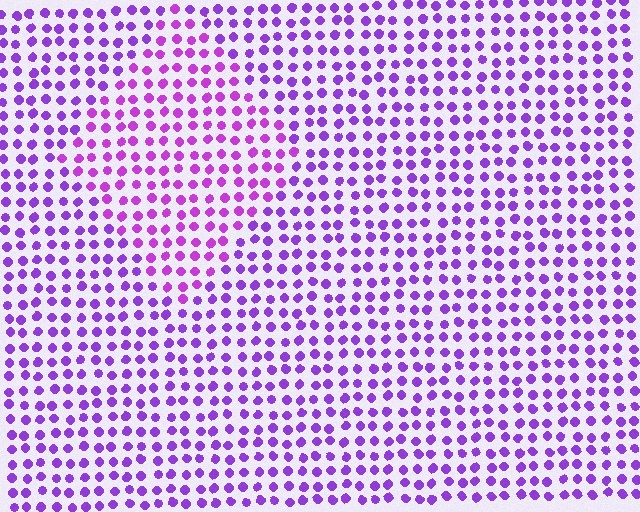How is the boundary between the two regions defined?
The boundary is defined purely by a slight shift in hue (about 21 degrees). Spacing, size, and orientation are identical on both sides.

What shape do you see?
I see a diamond.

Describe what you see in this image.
The image is filled with small purple elements in a uniform arrangement. A diamond-shaped region is visible where the elements are tinted to a slightly different hue, forming a subtle color boundary.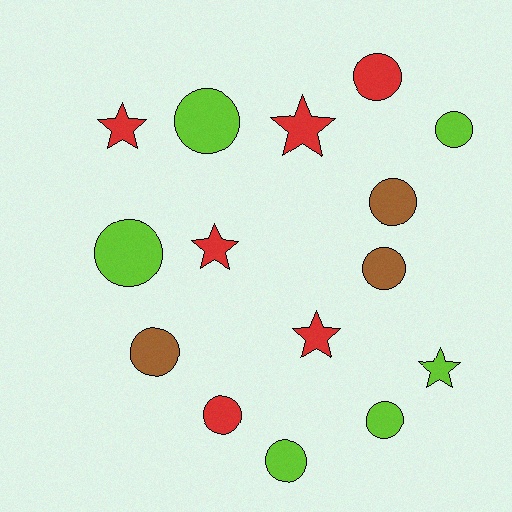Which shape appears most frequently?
Circle, with 10 objects.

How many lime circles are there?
There are 5 lime circles.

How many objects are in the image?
There are 15 objects.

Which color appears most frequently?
Red, with 6 objects.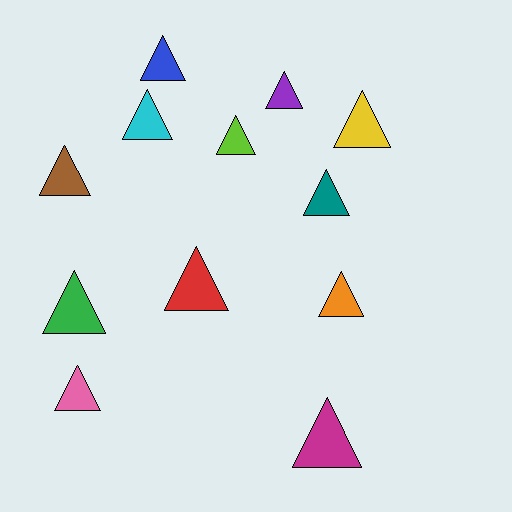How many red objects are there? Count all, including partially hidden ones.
There is 1 red object.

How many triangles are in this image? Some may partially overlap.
There are 12 triangles.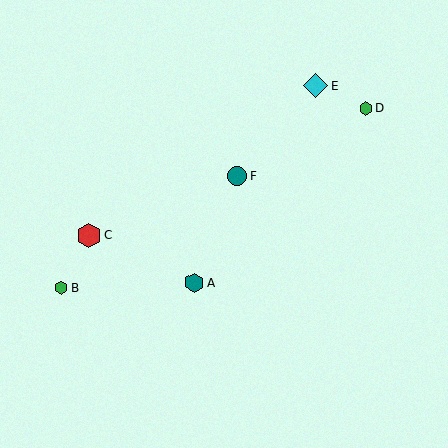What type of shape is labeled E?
Shape E is a cyan diamond.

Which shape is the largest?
The red hexagon (labeled C) is the largest.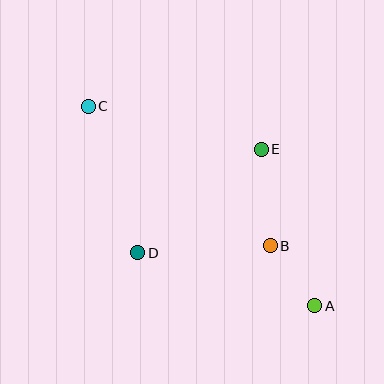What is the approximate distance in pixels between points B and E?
The distance between B and E is approximately 97 pixels.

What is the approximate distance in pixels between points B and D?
The distance between B and D is approximately 133 pixels.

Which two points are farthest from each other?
Points A and C are farthest from each other.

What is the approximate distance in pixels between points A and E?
The distance between A and E is approximately 165 pixels.